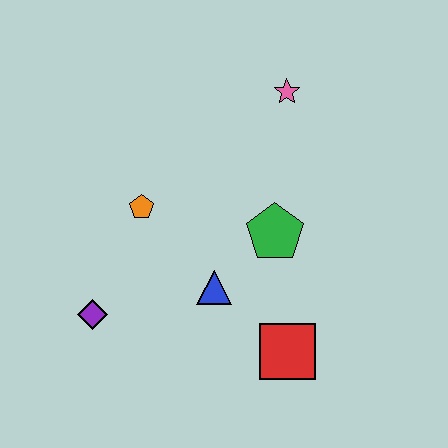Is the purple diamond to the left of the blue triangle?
Yes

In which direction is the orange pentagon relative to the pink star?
The orange pentagon is to the left of the pink star.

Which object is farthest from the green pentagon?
The purple diamond is farthest from the green pentagon.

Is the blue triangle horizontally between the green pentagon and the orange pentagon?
Yes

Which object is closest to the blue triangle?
The green pentagon is closest to the blue triangle.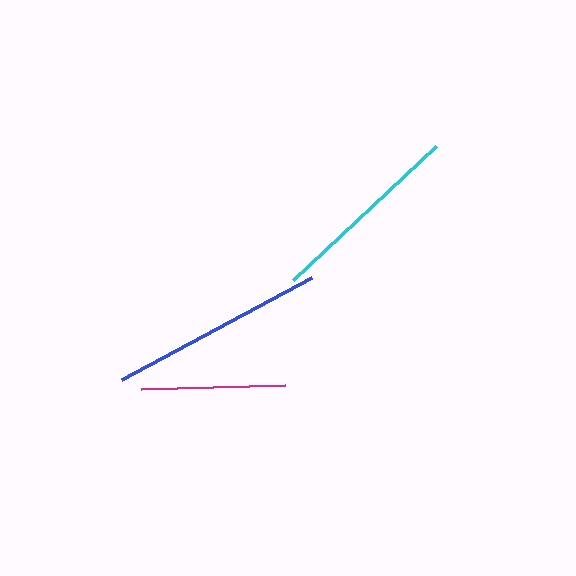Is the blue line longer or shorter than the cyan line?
The blue line is longer than the cyan line.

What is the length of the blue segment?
The blue segment is approximately 216 pixels long.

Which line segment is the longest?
The blue line is the longest at approximately 216 pixels.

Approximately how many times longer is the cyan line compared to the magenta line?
The cyan line is approximately 1.4 times the length of the magenta line.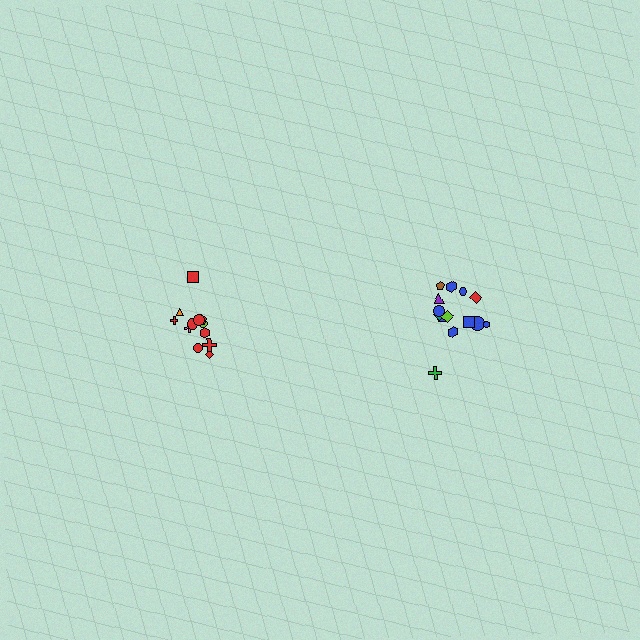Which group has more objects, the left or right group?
The right group.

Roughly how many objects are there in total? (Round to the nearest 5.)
Roughly 25 objects in total.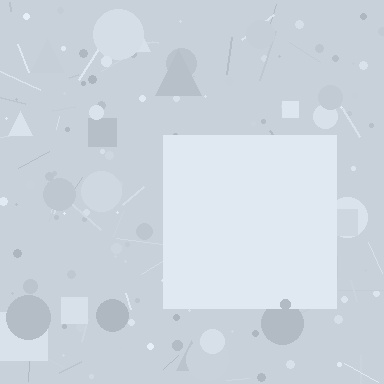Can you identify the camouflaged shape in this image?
The camouflaged shape is a square.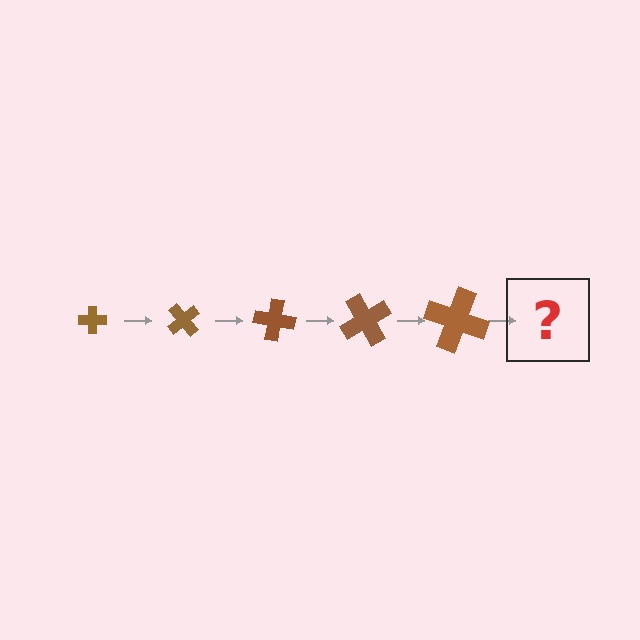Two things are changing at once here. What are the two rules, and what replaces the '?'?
The two rules are that the cross grows larger each step and it rotates 50 degrees each step. The '?' should be a cross, larger than the previous one and rotated 250 degrees from the start.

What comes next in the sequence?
The next element should be a cross, larger than the previous one and rotated 250 degrees from the start.